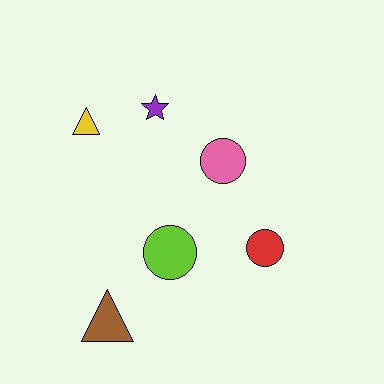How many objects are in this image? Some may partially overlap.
There are 6 objects.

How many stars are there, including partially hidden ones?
There is 1 star.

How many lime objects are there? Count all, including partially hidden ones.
There is 1 lime object.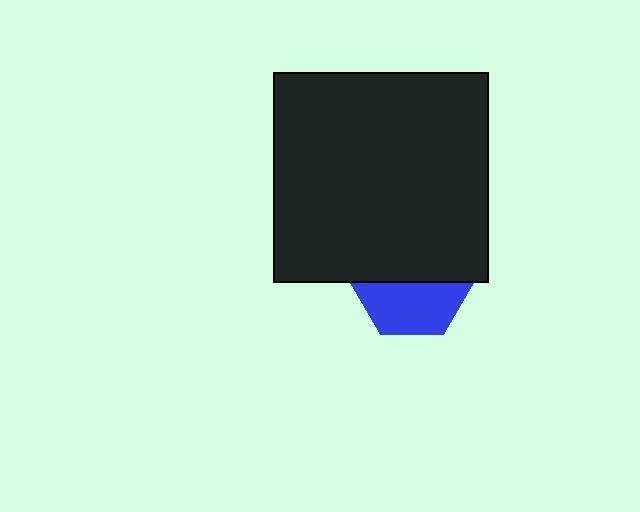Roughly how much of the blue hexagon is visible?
About half of it is visible (roughly 45%).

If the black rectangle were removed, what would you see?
You would see the complete blue hexagon.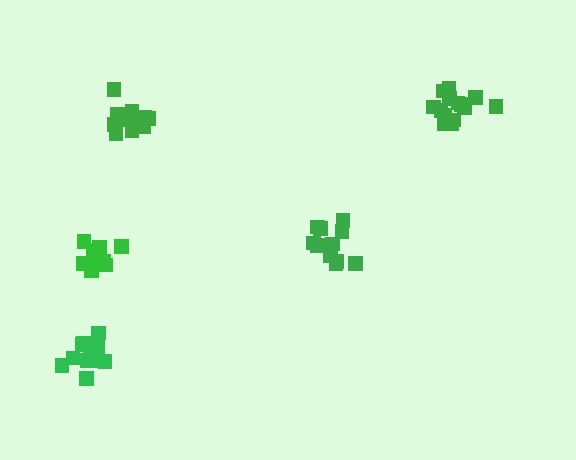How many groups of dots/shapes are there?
There are 5 groups.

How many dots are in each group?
Group 1: 13 dots, Group 2: 14 dots, Group 3: 13 dots, Group 4: 13 dots, Group 5: 16 dots (69 total).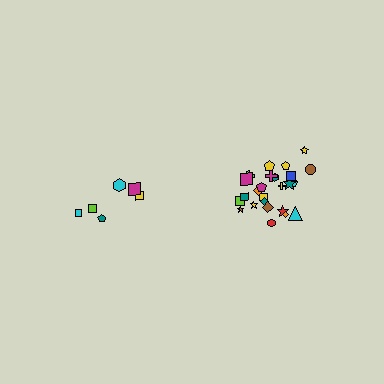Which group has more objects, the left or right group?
The right group.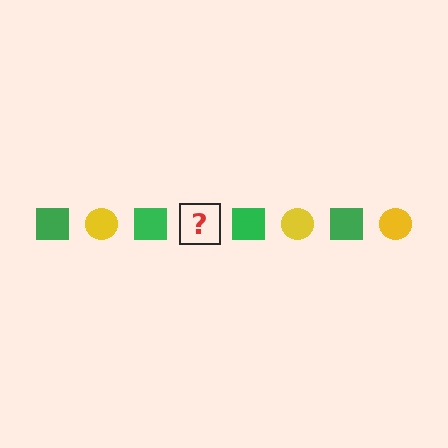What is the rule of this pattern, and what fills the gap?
The rule is that the pattern alternates between green square and yellow circle. The gap should be filled with a yellow circle.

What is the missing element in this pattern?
The missing element is a yellow circle.